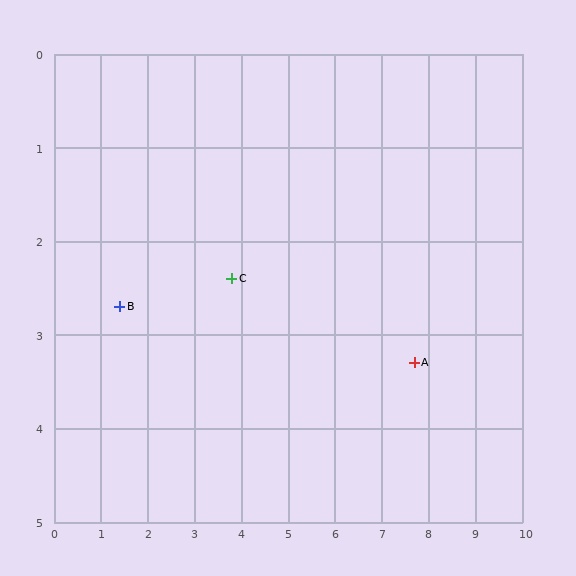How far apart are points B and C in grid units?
Points B and C are about 2.4 grid units apart.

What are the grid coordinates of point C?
Point C is at approximately (3.8, 2.4).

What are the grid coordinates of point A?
Point A is at approximately (7.7, 3.3).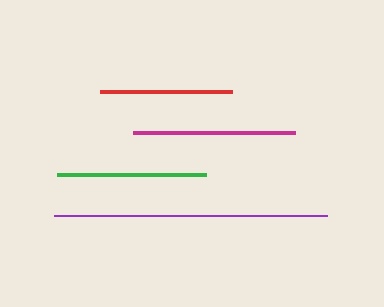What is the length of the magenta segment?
The magenta segment is approximately 162 pixels long.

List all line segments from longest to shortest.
From longest to shortest: purple, magenta, green, red.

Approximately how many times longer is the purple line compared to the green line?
The purple line is approximately 1.8 times the length of the green line.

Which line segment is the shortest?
The red line is the shortest at approximately 132 pixels.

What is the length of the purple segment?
The purple segment is approximately 273 pixels long.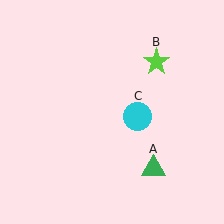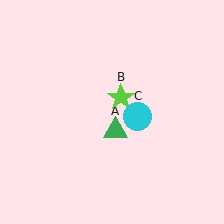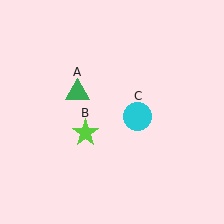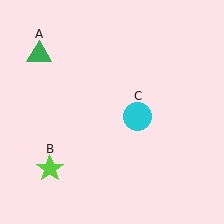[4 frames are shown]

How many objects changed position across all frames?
2 objects changed position: green triangle (object A), lime star (object B).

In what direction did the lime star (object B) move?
The lime star (object B) moved down and to the left.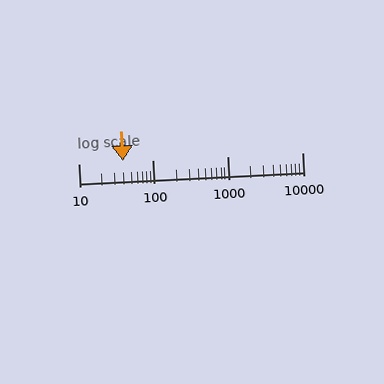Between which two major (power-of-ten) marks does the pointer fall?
The pointer is between 10 and 100.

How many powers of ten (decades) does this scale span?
The scale spans 3 decades, from 10 to 10000.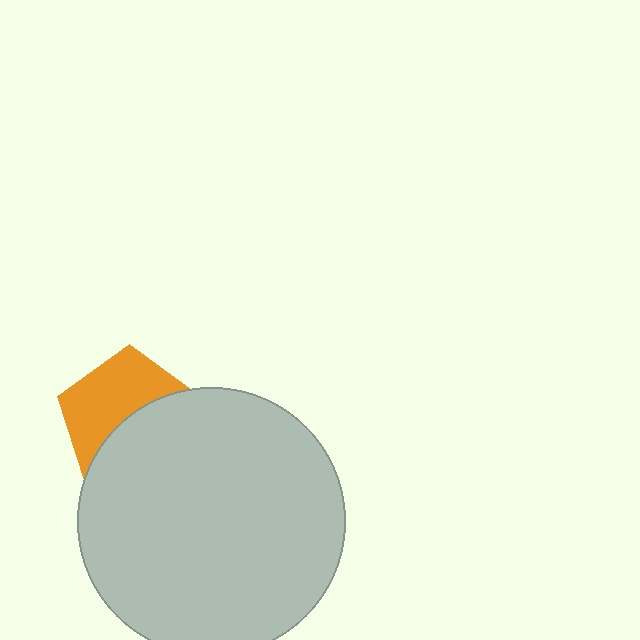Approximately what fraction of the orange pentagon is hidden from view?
Roughly 49% of the orange pentagon is hidden behind the light gray circle.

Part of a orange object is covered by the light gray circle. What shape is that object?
It is a pentagon.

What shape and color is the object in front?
The object in front is a light gray circle.